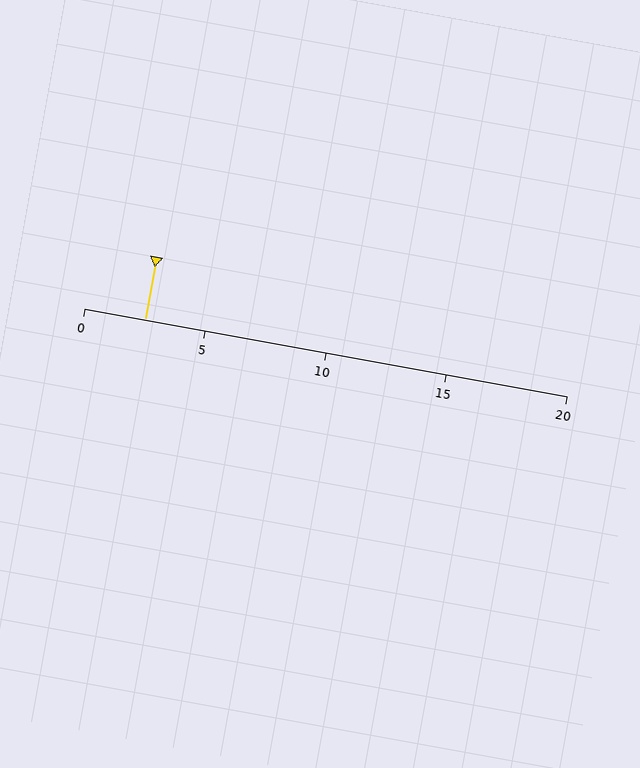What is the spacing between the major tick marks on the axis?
The major ticks are spaced 5 apart.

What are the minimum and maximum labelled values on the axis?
The axis runs from 0 to 20.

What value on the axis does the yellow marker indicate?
The marker indicates approximately 2.5.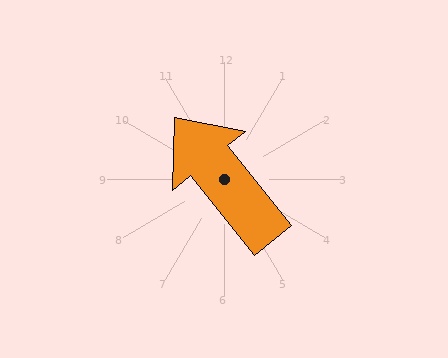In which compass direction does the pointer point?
Northwest.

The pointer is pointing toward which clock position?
Roughly 11 o'clock.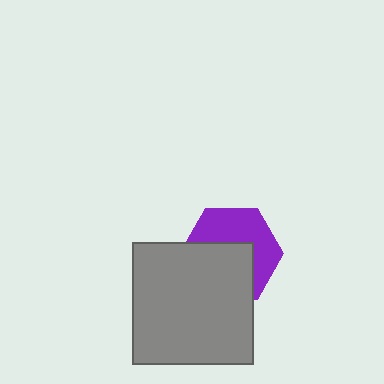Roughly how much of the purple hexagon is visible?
About half of it is visible (roughly 49%).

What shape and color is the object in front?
The object in front is a gray square.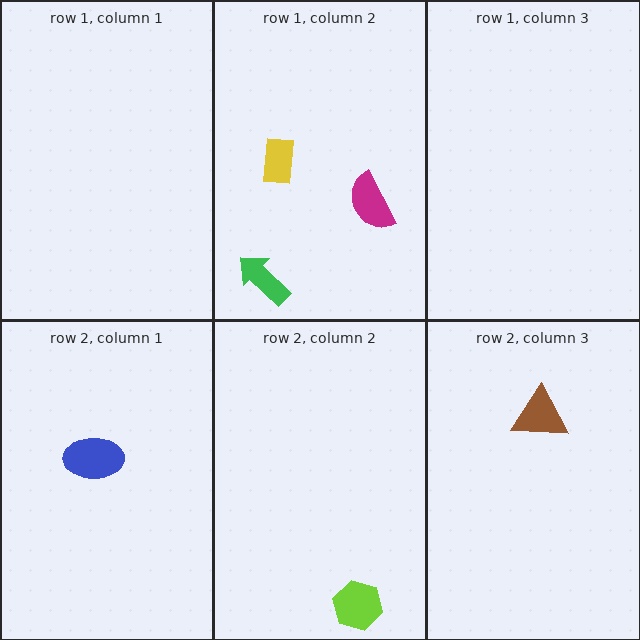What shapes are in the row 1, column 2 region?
The magenta semicircle, the yellow rectangle, the green arrow.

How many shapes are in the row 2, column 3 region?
1.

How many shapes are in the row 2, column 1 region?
1.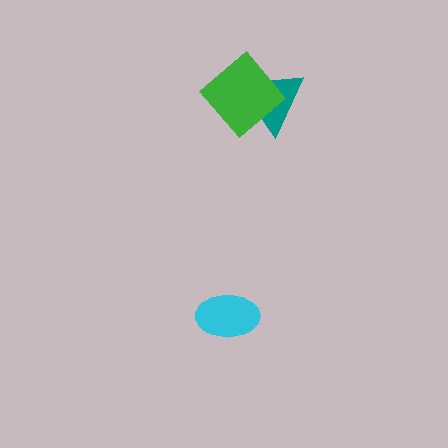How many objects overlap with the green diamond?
1 object overlaps with the green diamond.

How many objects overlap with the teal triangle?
1 object overlaps with the teal triangle.